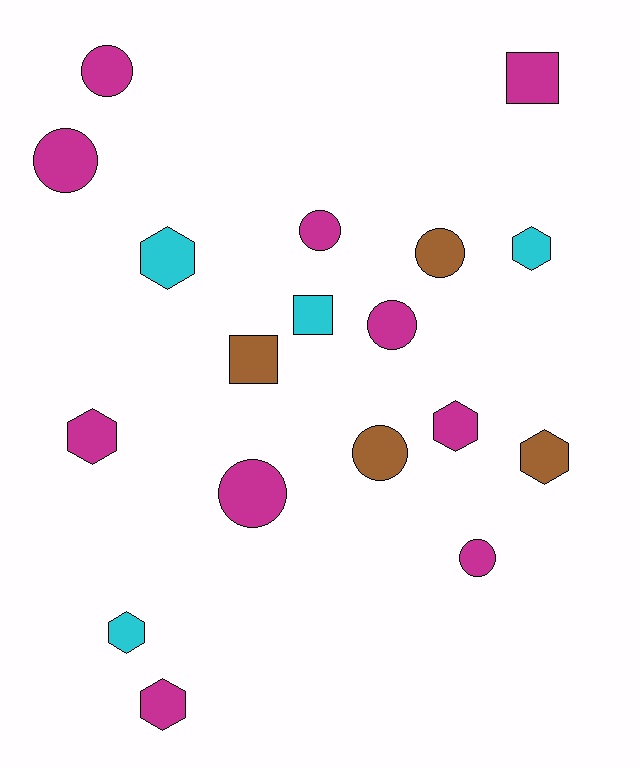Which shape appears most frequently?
Circle, with 8 objects.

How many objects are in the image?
There are 18 objects.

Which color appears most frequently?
Magenta, with 10 objects.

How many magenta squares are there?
There is 1 magenta square.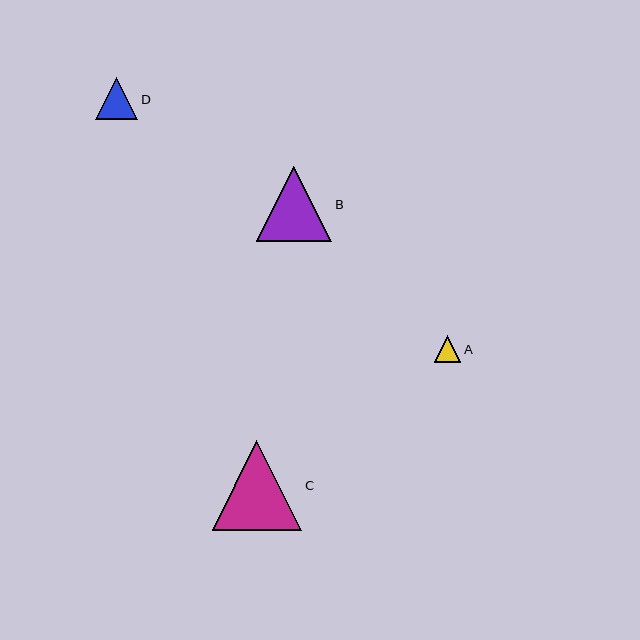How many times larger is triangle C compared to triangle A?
Triangle C is approximately 3.4 times the size of triangle A.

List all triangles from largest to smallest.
From largest to smallest: C, B, D, A.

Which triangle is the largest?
Triangle C is the largest with a size of approximately 90 pixels.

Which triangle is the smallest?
Triangle A is the smallest with a size of approximately 27 pixels.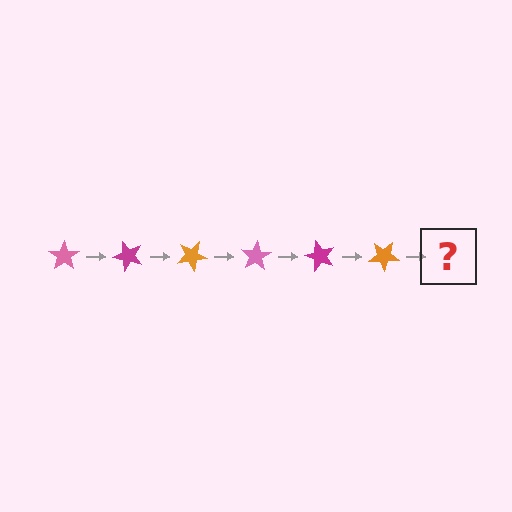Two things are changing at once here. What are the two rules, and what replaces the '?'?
The two rules are that it rotates 50 degrees each step and the color cycles through pink, magenta, and orange. The '?' should be a pink star, rotated 300 degrees from the start.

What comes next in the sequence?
The next element should be a pink star, rotated 300 degrees from the start.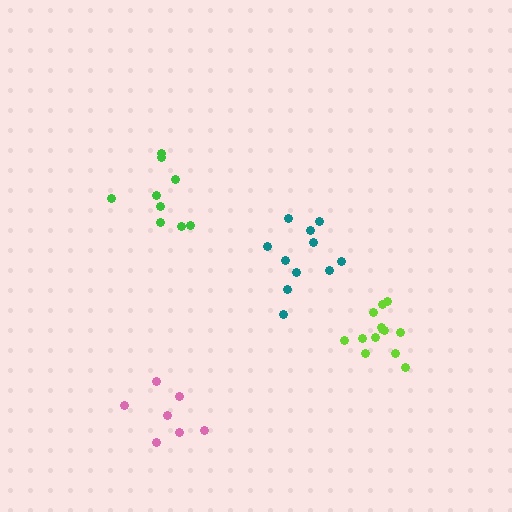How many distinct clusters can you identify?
There are 4 distinct clusters.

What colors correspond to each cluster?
The clusters are colored: green, teal, pink, lime.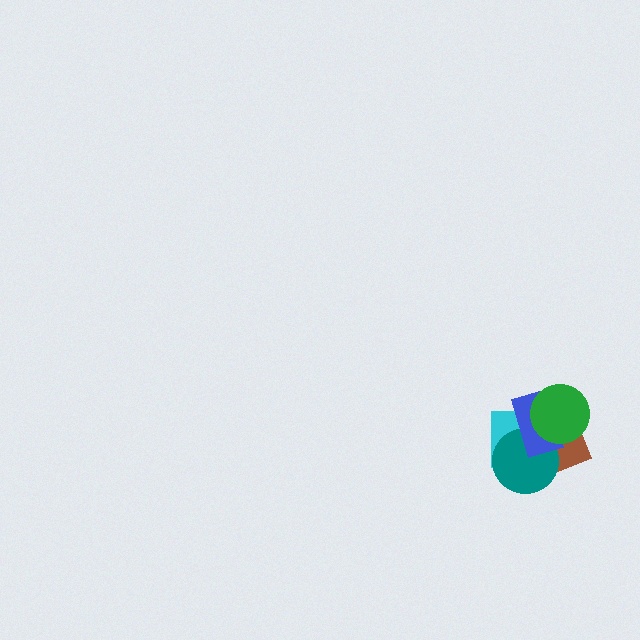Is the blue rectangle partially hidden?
Yes, it is partially covered by another shape.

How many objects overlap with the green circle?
3 objects overlap with the green circle.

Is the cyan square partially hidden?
Yes, it is partially covered by another shape.